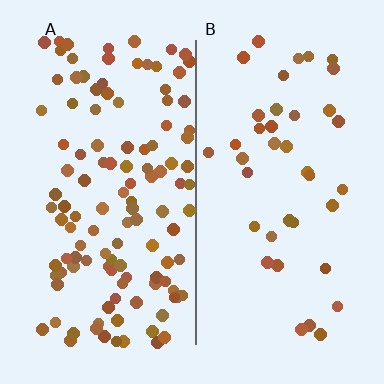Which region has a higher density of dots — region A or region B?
A (the left).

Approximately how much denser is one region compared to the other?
Approximately 3.0× — region A over region B.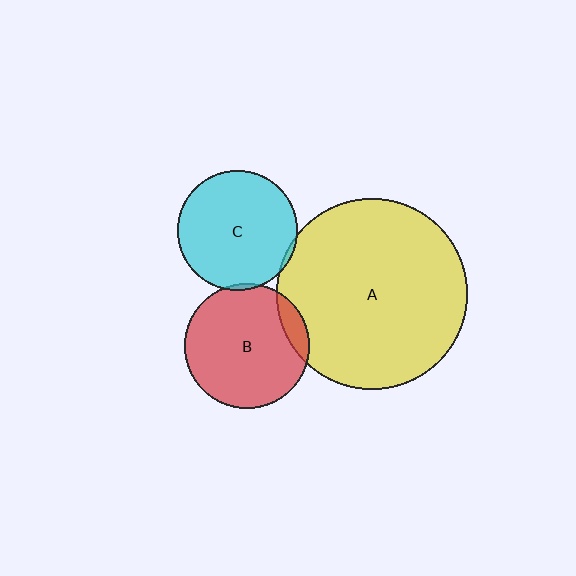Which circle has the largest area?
Circle A (yellow).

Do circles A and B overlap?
Yes.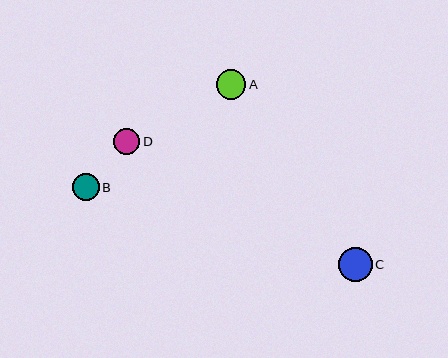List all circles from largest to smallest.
From largest to smallest: C, A, B, D.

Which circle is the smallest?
Circle D is the smallest with a size of approximately 26 pixels.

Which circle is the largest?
Circle C is the largest with a size of approximately 34 pixels.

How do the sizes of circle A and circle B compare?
Circle A and circle B are approximately the same size.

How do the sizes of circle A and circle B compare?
Circle A and circle B are approximately the same size.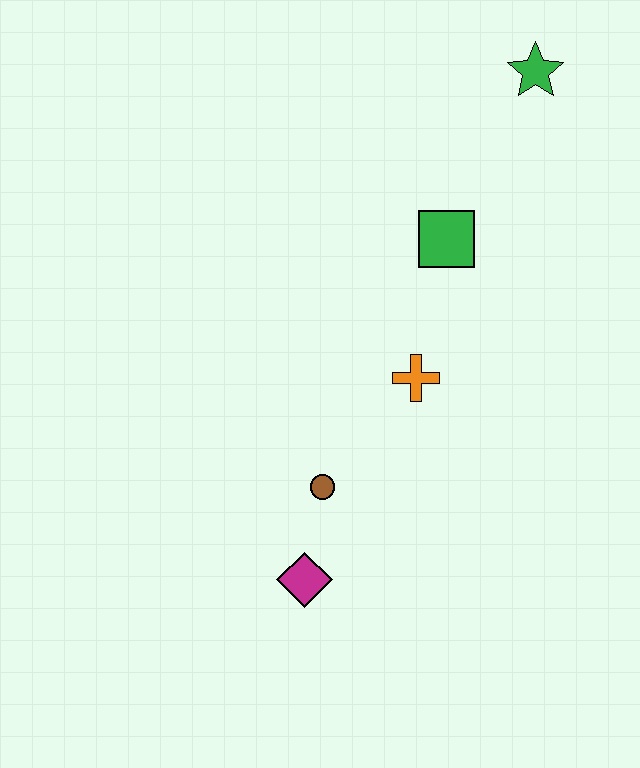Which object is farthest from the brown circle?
The green star is farthest from the brown circle.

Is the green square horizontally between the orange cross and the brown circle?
No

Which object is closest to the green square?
The orange cross is closest to the green square.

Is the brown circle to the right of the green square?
No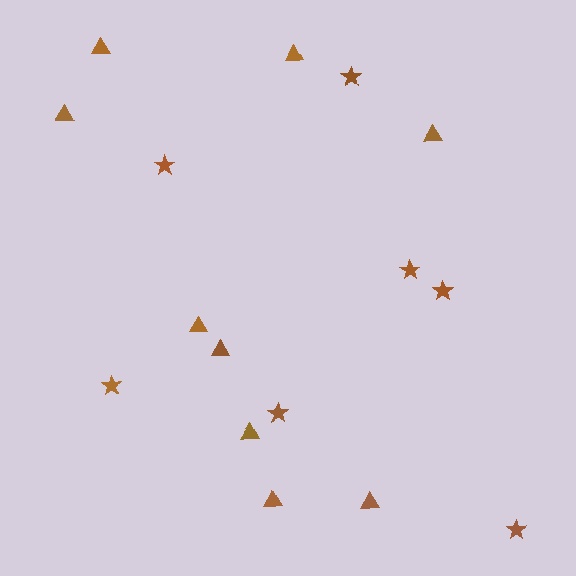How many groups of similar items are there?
There are 2 groups: one group of triangles (9) and one group of stars (7).